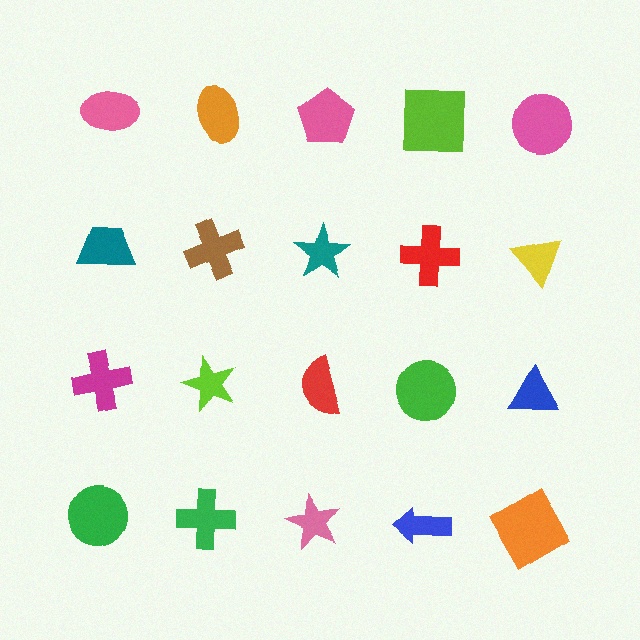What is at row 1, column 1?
A pink ellipse.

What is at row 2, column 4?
A red cross.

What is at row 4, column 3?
A pink star.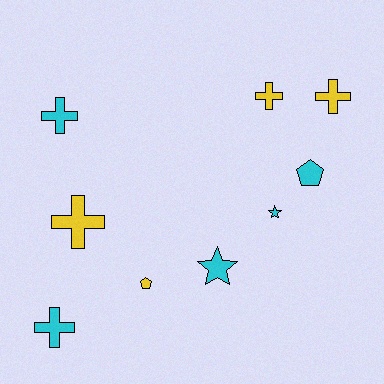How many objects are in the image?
There are 9 objects.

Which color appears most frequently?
Cyan, with 5 objects.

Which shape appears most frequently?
Cross, with 5 objects.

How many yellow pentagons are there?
There is 1 yellow pentagon.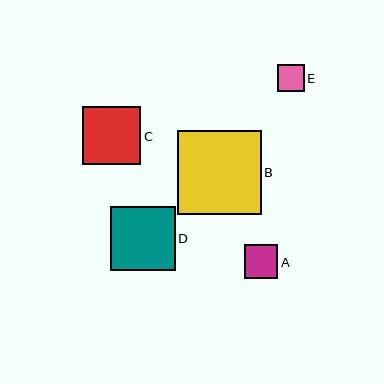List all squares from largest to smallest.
From largest to smallest: B, D, C, A, E.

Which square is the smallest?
Square E is the smallest with a size of approximately 27 pixels.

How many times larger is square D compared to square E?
Square D is approximately 2.4 times the size of square E.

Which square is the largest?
Square B is the largest with a size of approximately 84 pixels.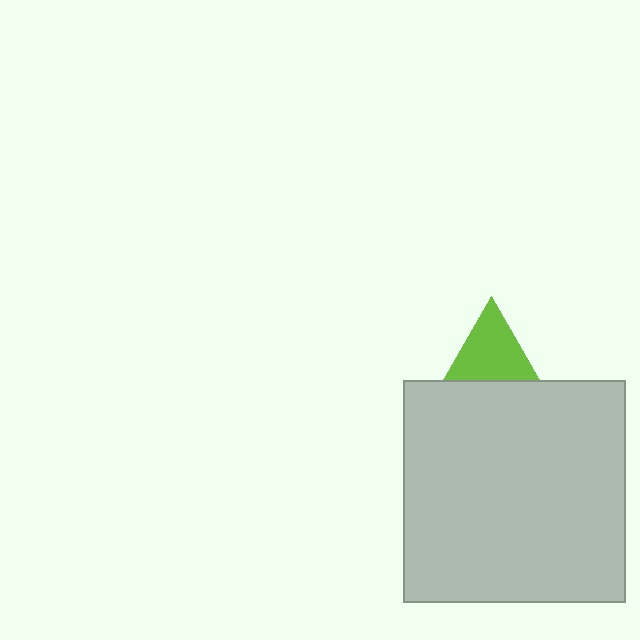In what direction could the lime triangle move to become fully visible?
The lime triangle could move up. That would shift it out from behind the light gray square entirely.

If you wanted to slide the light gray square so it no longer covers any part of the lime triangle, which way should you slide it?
Slide it down — that is the most direct way to separate the two shapes.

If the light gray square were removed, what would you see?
You would see the complete lime triangle.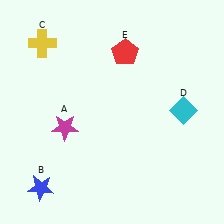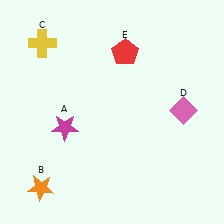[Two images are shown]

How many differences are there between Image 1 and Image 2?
There are 2 differences between the two images.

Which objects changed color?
B changed from blue to orange. D changed from cyan to pink.